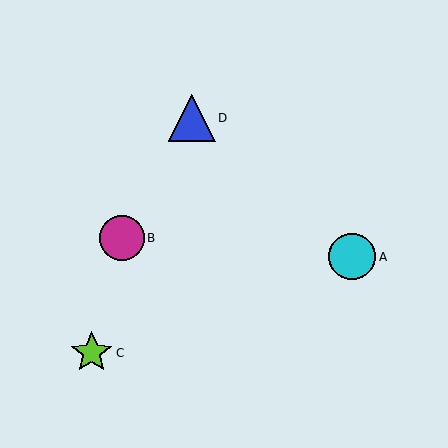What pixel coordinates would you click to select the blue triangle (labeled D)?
Click at (192, 118) to select the blue triangle D.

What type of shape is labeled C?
Shape C is a lime star.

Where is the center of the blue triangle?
The center of the blue triangle is at (192, 118).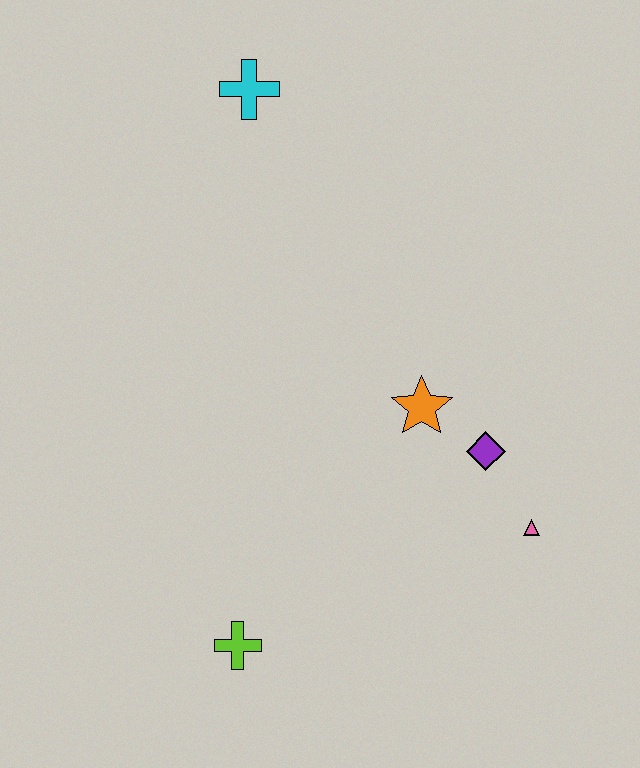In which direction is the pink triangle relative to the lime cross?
The pink triangle is to the right of the lime cross.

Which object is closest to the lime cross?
The orange star is closest to the lime cross.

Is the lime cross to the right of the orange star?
No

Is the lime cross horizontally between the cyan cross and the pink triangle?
No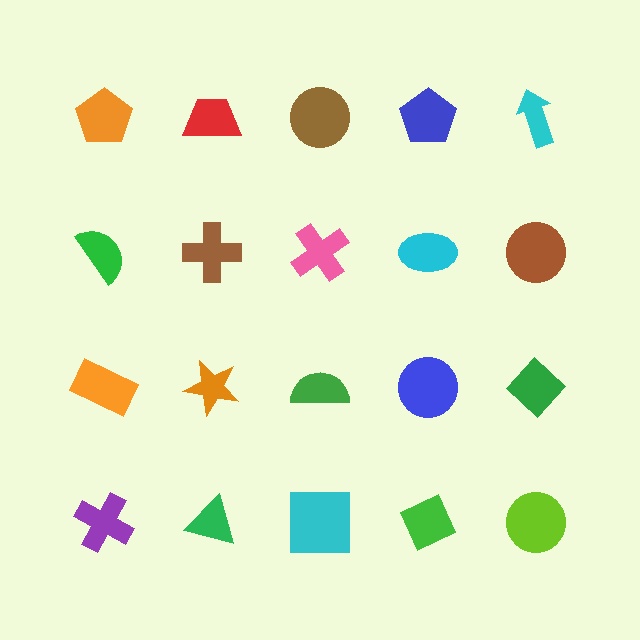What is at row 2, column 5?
A brown circle.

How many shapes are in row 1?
5 shapes.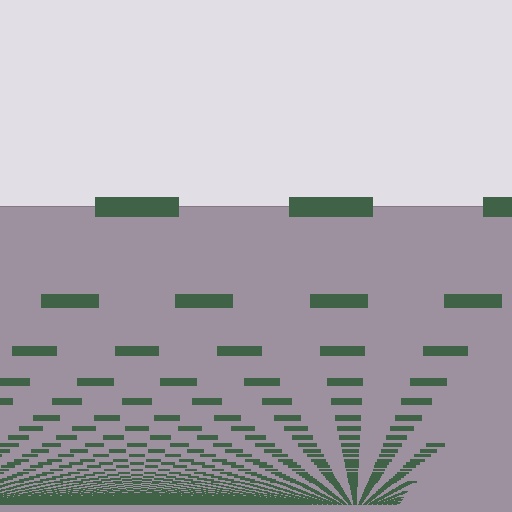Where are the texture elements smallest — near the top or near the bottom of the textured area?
Near the bottom.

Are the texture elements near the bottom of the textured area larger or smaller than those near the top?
Smaller. The gradient is inverted — elements near the bottom are smaller and denser.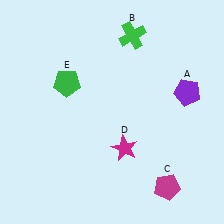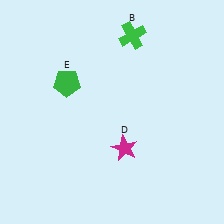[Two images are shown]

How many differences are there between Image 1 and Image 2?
There are 2 differences between the two images.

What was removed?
The magenta pentagon (C), the purple pentagon (A) were removed in Image 2.